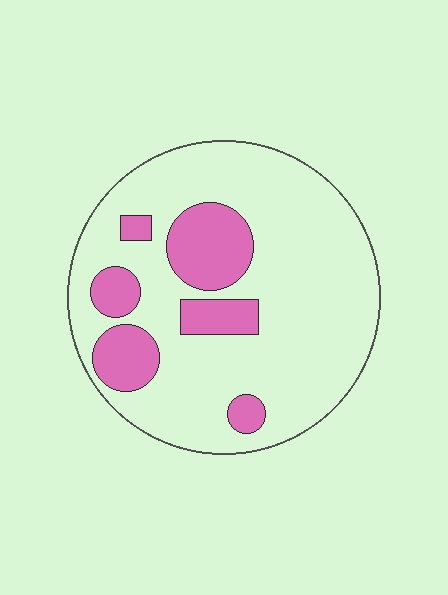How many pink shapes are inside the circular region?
6.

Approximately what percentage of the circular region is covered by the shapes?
Approximately 20%.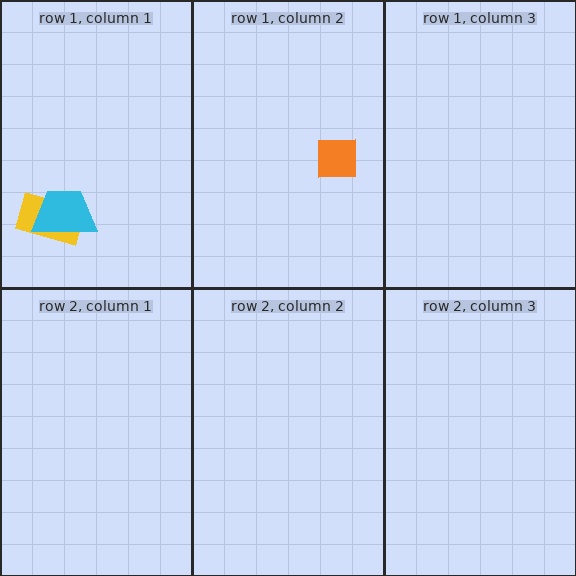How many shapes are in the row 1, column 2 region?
1.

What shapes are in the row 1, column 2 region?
The orange square.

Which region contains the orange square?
The row 1, column 2 region.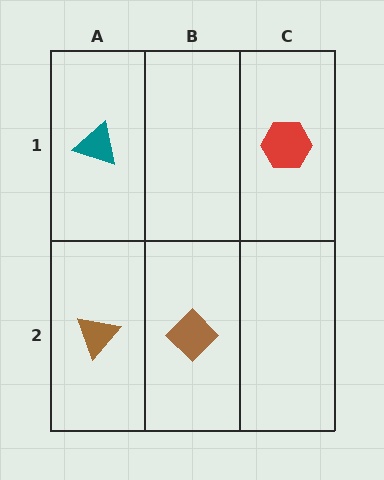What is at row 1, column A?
A teal triangle.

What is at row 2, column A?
A brown triangle.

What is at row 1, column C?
A red hexagon.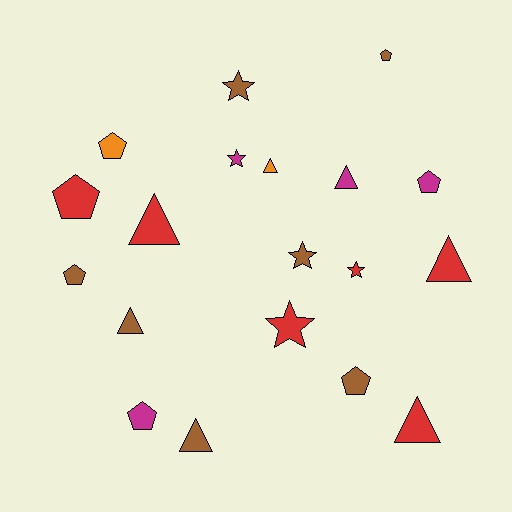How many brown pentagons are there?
There are 3 brown pentagons.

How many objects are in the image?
There are 19 objects.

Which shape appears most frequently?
Triangle, with 7 objects.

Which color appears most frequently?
Brown, with 7 objects.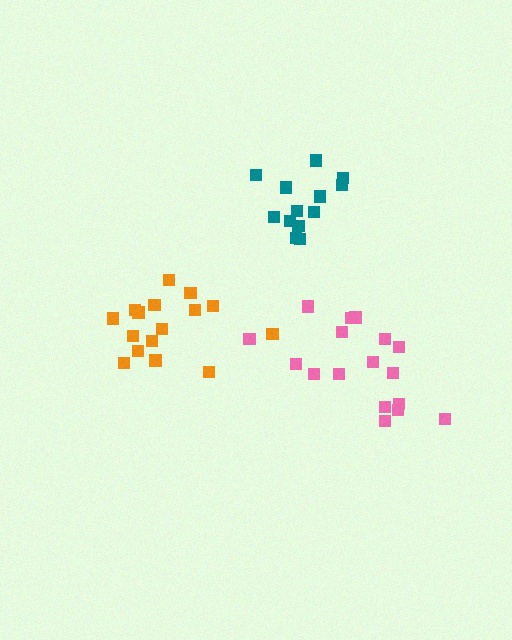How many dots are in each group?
Group 1: 17 dots, Group 2: 16 dots, Group 3: 13 dots (46 total).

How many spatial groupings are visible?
There are 3 spatial groupings.